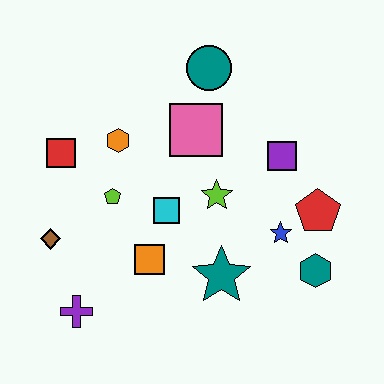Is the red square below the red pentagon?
No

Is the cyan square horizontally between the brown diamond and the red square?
No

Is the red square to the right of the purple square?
No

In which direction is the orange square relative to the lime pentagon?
The orange square is below the lime pentagon.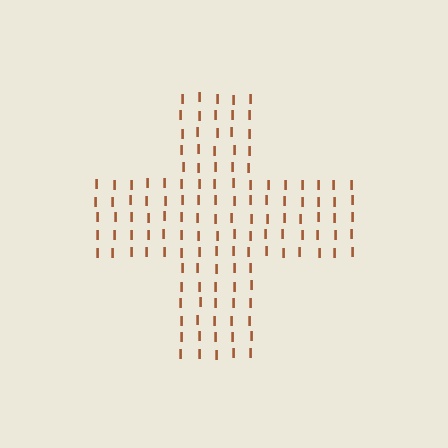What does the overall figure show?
The overall figure shows a cross.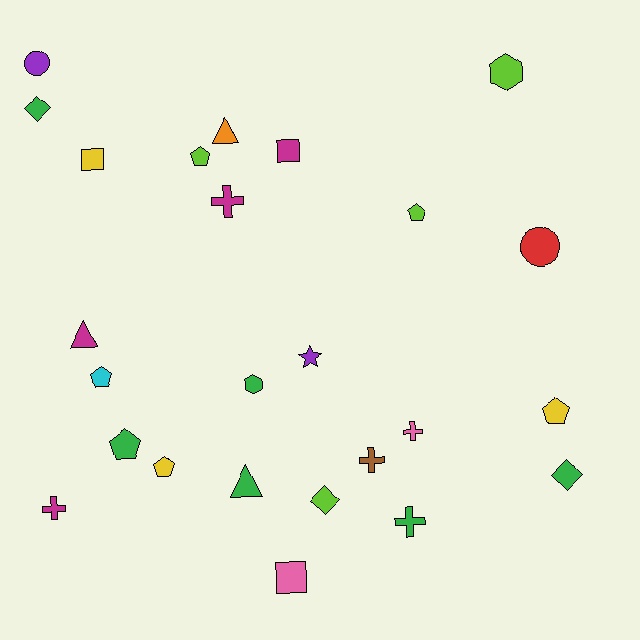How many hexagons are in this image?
There are 2 hexagons.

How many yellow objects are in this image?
There are 3 yellow objects.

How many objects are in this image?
There are 25 objects.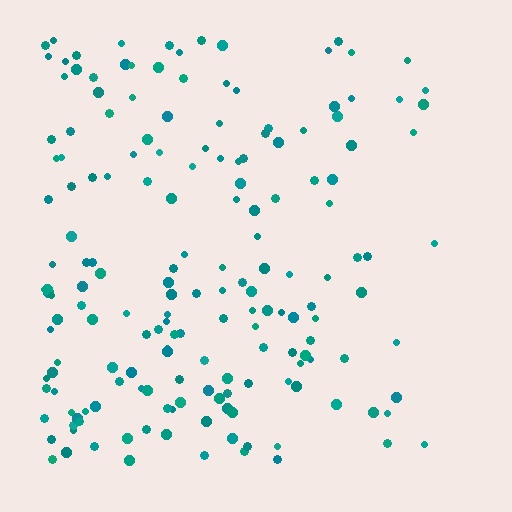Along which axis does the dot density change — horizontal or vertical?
Horizontal.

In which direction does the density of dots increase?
From right to left, with the left side densest.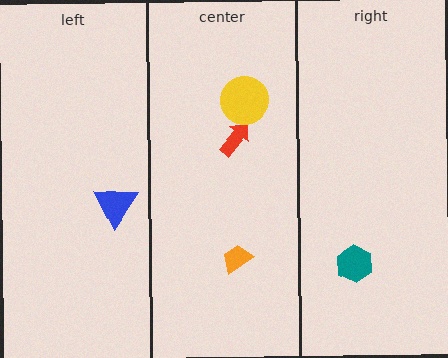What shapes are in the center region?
The red arrow, the yellow circle, the orange trapezoid.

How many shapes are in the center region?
3.